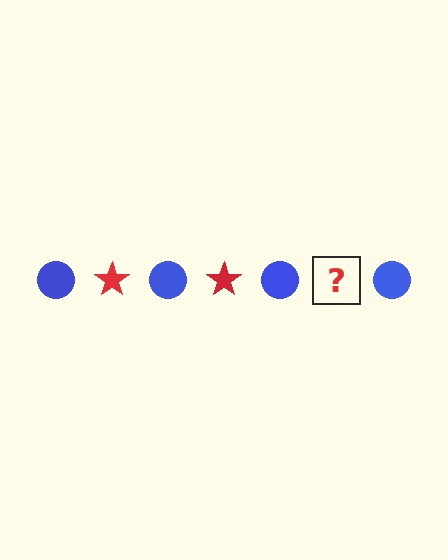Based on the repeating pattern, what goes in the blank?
The blank should be a red star.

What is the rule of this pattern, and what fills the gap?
The rule is that the pattern alternates between blue circle and red star. The gap should be filled with a red star.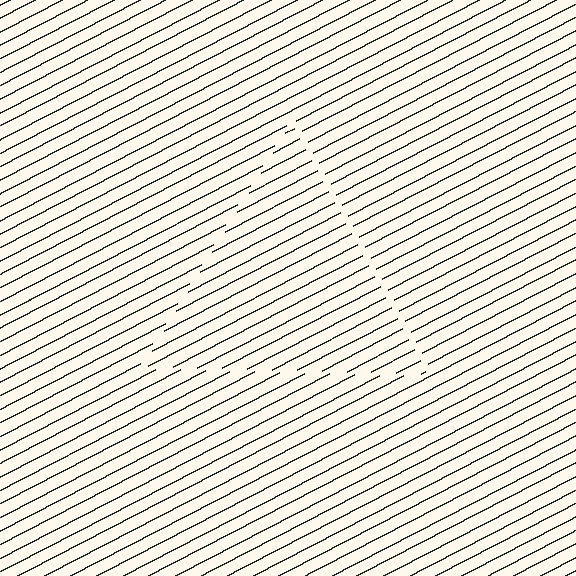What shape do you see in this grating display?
An illusory triangle. The interior of the shape contains the same grating, shifted by half a period — the contour is defined by the phase discontinuity where line-ends from the inner and outer gratings abut.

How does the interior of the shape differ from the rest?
The interior of the shape contains the same grating, shifted by half a period — the contour is defined by the phase discontinuity where line-ends from the inner and outer gratings abut.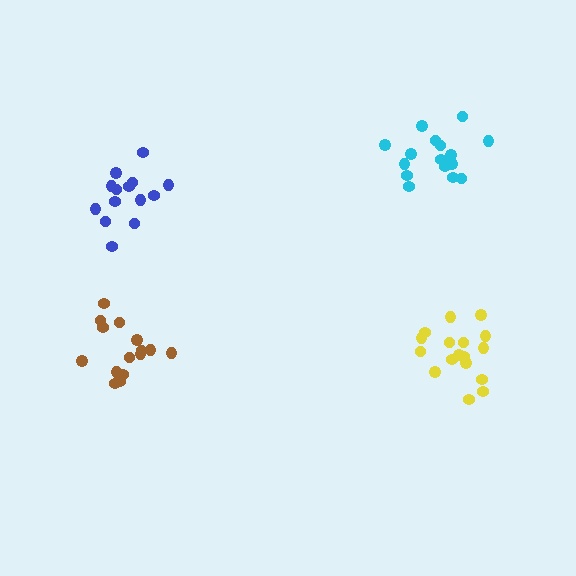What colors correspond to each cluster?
The clusters are colored: blue, brown, yellow, cyan.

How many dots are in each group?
Group 1: 14 dots, Group 2: 15 dots, Group 3: 17 dots, Group 4: 17 dots (63 total).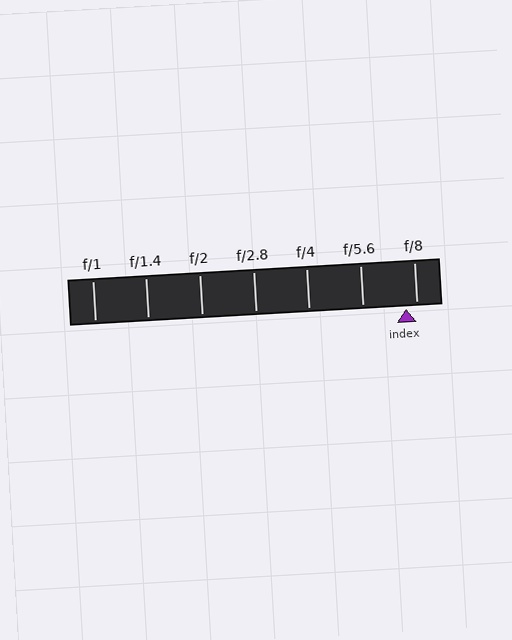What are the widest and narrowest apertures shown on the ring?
The widest aperture shown is f/1 and the narrowest is f/8.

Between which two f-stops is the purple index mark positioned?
The index mark is between f/5.6 and f/8.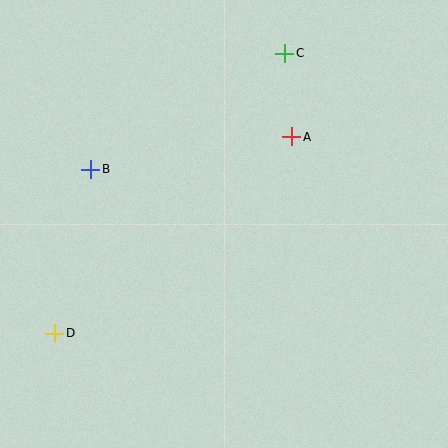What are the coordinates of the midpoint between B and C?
The midpoint between B and C is at (188, 111).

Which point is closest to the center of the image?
Point A at (292, 137) is closest to the center.